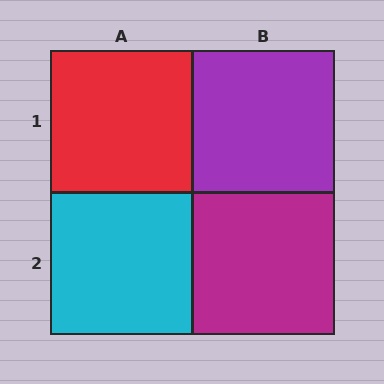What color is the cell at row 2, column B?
Magenta.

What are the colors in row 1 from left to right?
Red, purple.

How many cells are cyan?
1 cell is cyan.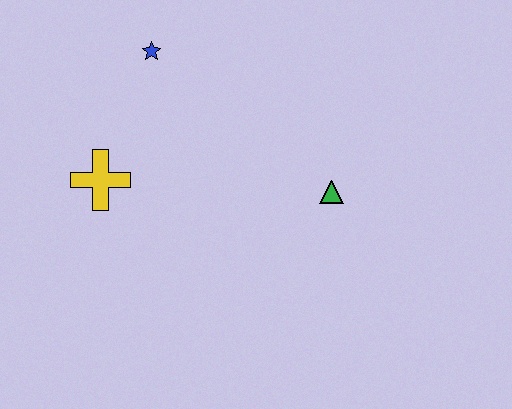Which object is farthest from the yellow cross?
The green triangle is farthest from the yellow cross.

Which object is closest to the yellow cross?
The blue star is closest to the yellow cross.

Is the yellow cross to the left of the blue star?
Yes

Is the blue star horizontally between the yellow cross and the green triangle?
Yes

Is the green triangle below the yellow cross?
Yes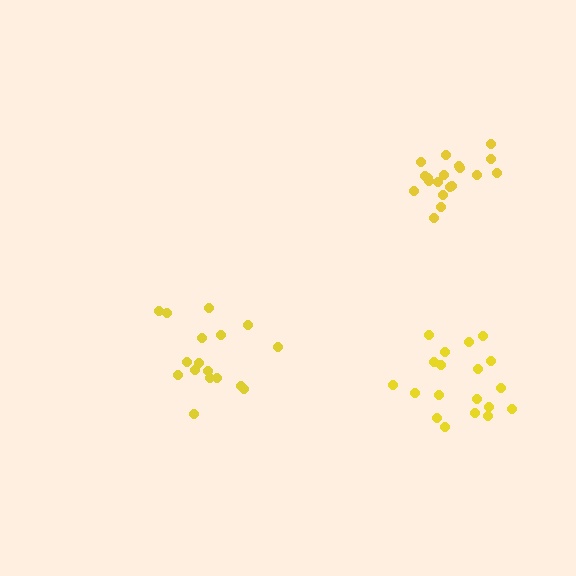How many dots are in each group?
Group 1: 19 dots, Group 2: 17 dots, Group 3: 19 dots (55 total).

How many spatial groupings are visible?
There are 3 spatial groupings.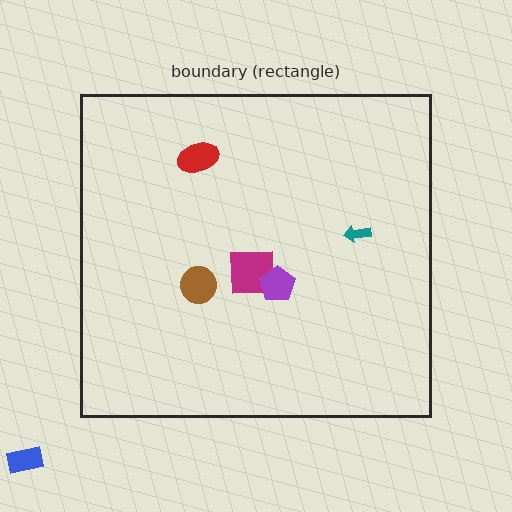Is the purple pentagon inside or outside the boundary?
Inside.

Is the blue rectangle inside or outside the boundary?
Outside.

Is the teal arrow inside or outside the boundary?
Inside.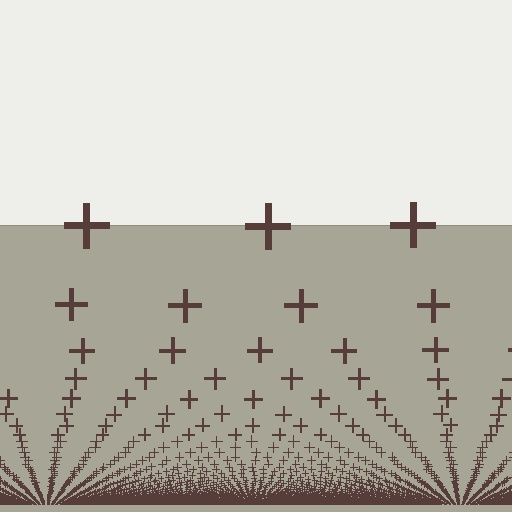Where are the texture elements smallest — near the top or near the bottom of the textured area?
Near the bottom.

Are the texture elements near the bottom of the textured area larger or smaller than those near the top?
Smaller. The gradient is inverted — elements near the bottom are smaller and denser.